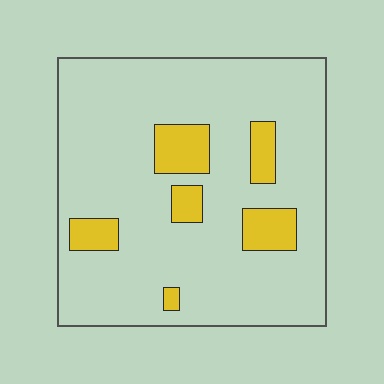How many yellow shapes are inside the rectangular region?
6.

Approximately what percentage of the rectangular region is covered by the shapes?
Approximately 15%.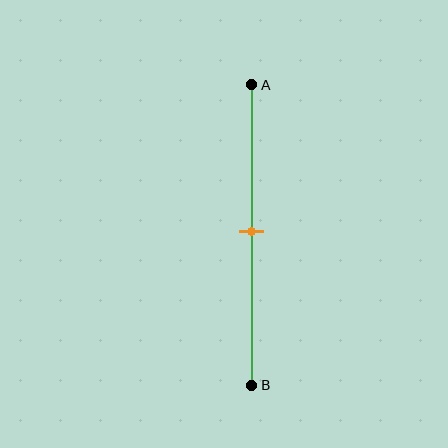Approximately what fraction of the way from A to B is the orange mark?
The orange mark is approximately 50% of the way from A to B.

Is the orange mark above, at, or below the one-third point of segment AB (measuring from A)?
The orange mark is below the one-third point of segment AB.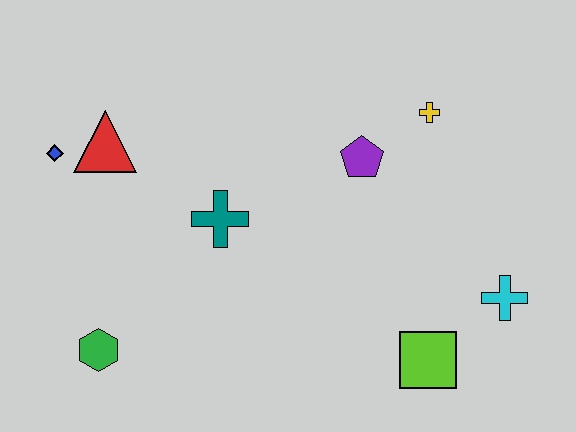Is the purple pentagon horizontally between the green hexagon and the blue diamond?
No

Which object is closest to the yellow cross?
The purple pentagon is closest to the yellow cross.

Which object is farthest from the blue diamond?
The cyan cross is farthest from the blue diamond.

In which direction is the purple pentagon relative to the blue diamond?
The purple pentagon is to the right of the blue diamond.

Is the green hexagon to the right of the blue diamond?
Yes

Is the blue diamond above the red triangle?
No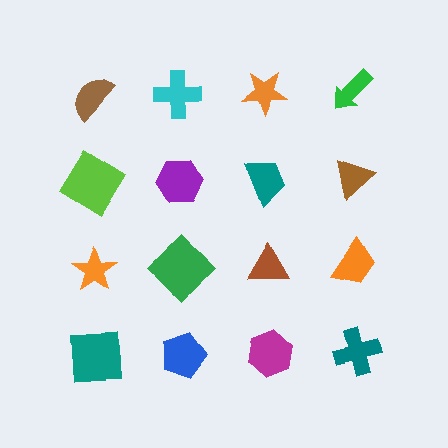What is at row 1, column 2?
A cyan cross.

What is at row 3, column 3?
A brown triangle.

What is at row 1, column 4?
A green arrow.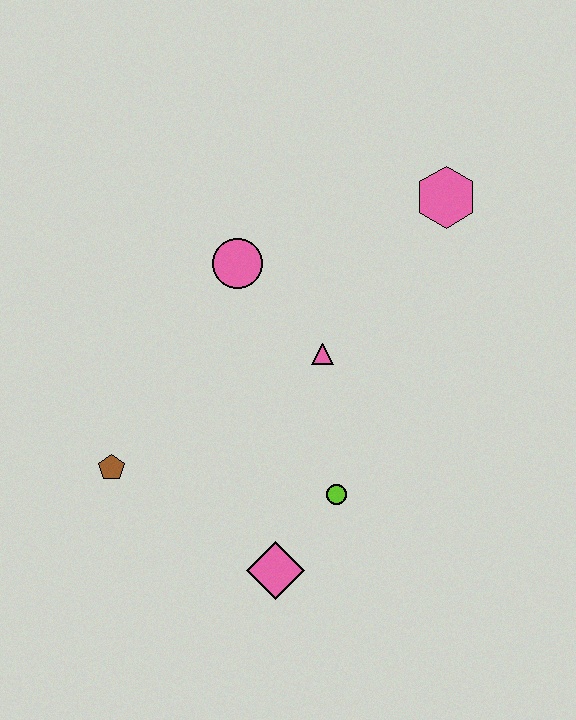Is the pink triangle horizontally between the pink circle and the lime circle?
Yes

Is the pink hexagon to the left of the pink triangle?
No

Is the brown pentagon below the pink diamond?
No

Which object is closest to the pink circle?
The pink triangle is closest to the pink circle.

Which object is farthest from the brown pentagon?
The pink hexagon is farthest from the brown pentagon.